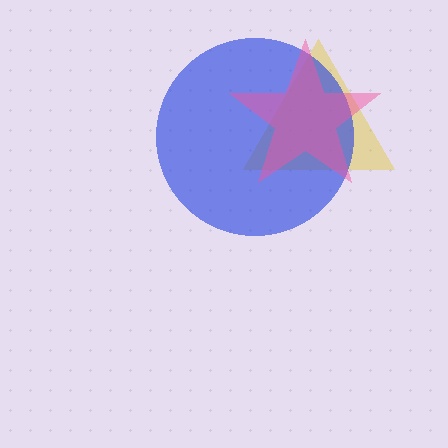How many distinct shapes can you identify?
There are 3 distinct shapes: a yellow triangle, a blue circle, a pink star.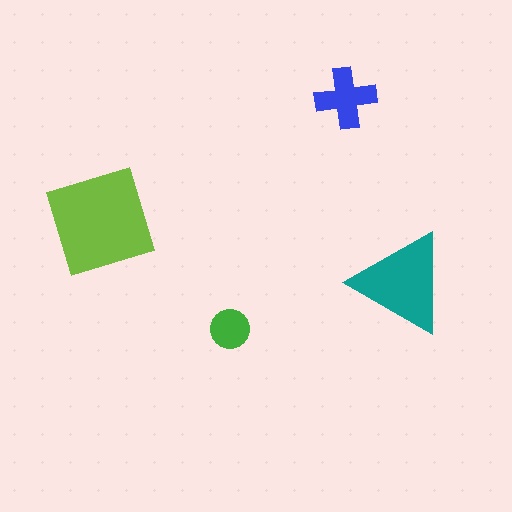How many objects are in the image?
There are 4 objects in the image.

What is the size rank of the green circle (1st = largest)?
4th.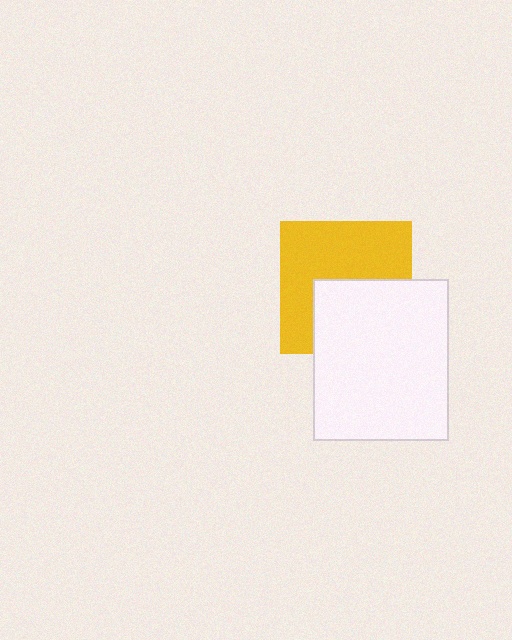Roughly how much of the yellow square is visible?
About half of it is visible (roughly 58%).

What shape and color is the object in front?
The object in front is a white rectangle.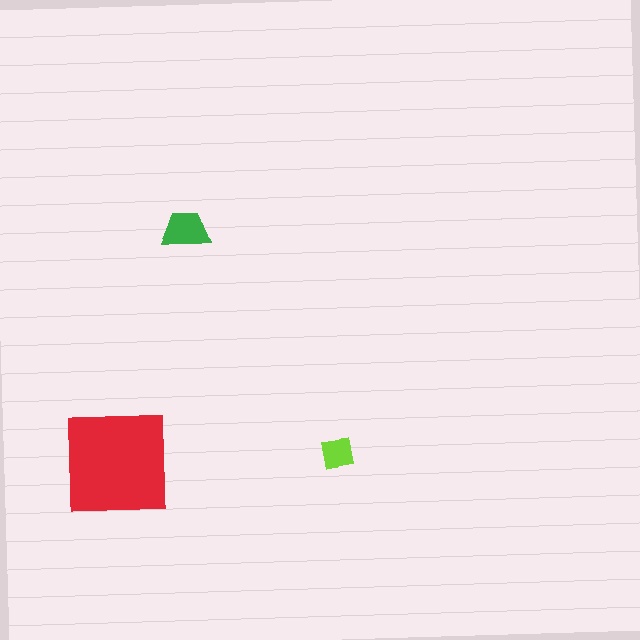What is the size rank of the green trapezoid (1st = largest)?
2nd.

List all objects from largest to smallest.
The red square, the green trapezoid, the lime square.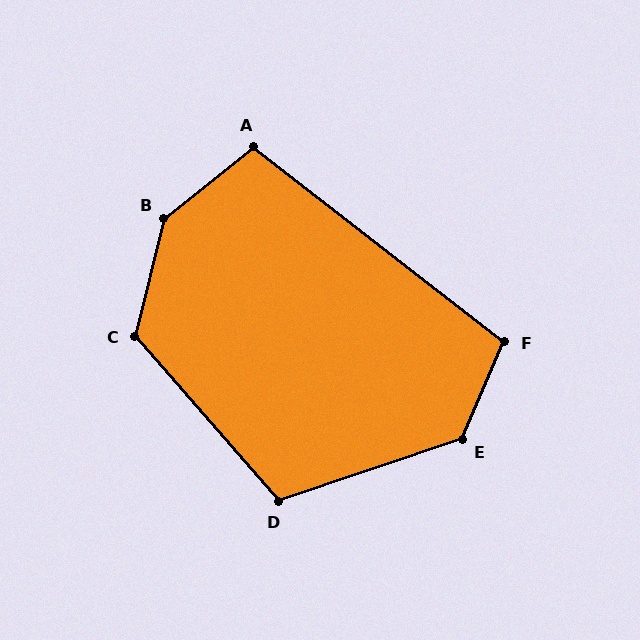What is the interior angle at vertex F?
Approximately 105 degrees (obtuse).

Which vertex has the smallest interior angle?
A, at approximately 103 degrees.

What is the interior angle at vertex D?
Approximately 112 degrees (obtuse).